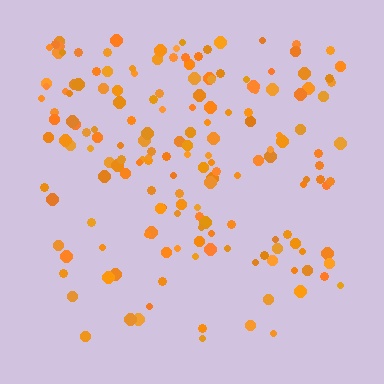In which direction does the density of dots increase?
From bottom to top, with the top side densest.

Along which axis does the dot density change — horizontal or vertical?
Vertical.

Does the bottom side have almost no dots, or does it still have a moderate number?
Still a moderate number, just noticeably fewer than the top.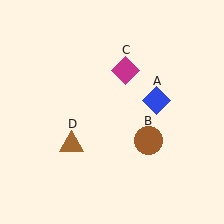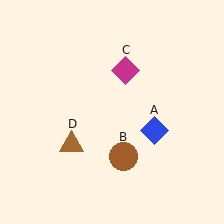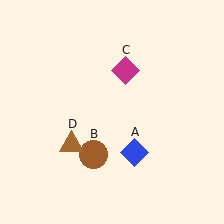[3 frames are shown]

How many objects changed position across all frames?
2 objects changed position: blue diamond (object A), brown circle (object B).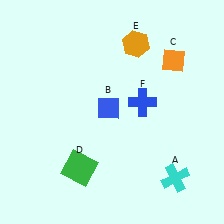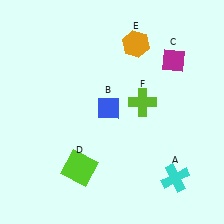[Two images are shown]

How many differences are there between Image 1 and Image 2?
There are 3 differences between the two images.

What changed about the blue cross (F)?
In Image 1, F is blue. In Image 2, it changed to lime.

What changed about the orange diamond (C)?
In Image 1, C is orange. In Image 2, it changed to magenta.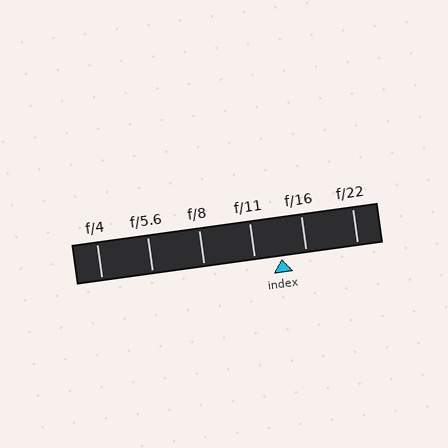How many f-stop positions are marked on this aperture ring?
There are 6 f-stop positions marked.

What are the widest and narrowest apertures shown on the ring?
The widest aperture shown is f/4 and the narrowest is f/22.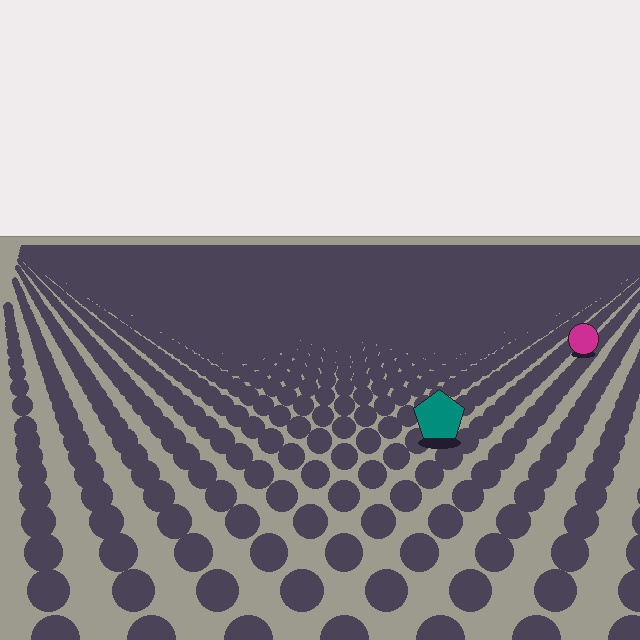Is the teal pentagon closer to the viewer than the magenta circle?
Yes. The teal pentagon is closer — you can tell from the texture gradient: the ground texture is coarser near it.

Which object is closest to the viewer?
The teal pentagon is closest. The texture marks near it are larger and more spread out.